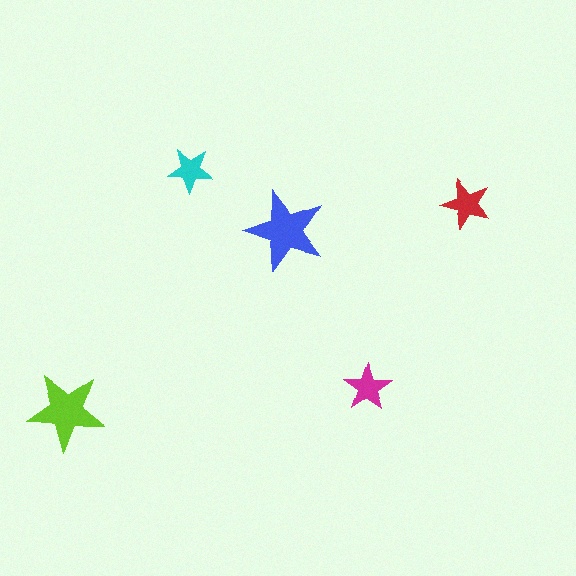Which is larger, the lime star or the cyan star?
The lime one.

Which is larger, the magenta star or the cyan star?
The magenta one.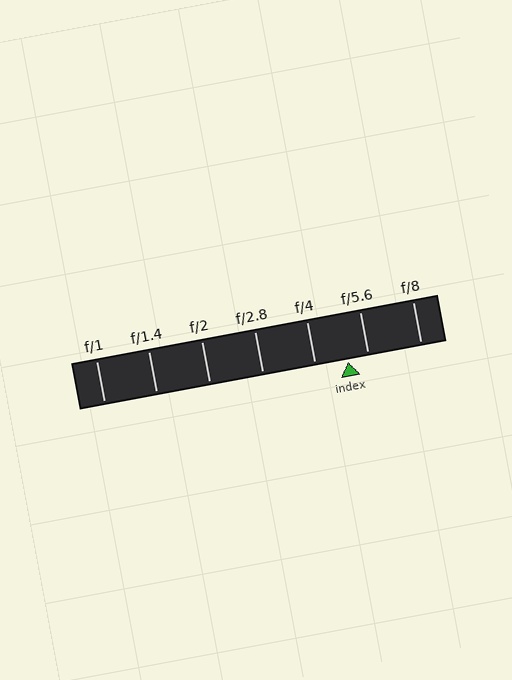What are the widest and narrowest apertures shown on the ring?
The widest aperture shown is f/1 and the narrowest is f/8.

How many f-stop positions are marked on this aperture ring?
There are 7 f-stop positions marked.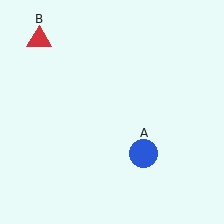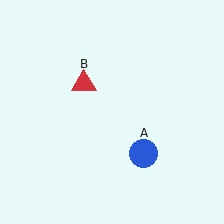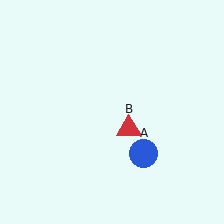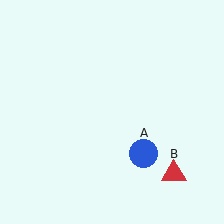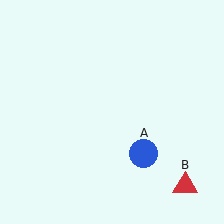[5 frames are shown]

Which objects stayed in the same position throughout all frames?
Blue circle (object A) remained stationary.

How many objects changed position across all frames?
1 object changed position: red triangle (object B).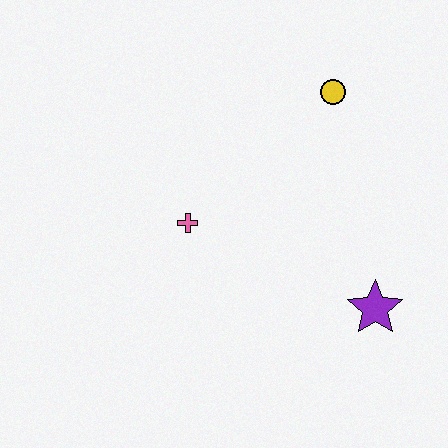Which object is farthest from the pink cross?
The purple star is farthest from the pink cross.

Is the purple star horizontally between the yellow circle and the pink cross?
No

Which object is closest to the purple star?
The pink cross is closest to the purple star.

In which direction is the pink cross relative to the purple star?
The pink cross is to the left of the purple star.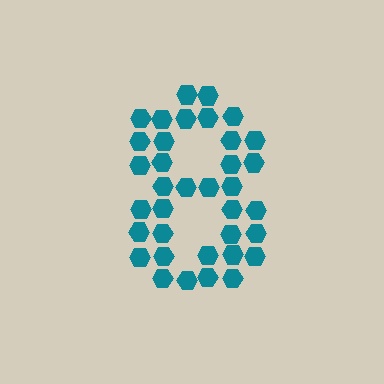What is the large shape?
The large shape is the digit 8.